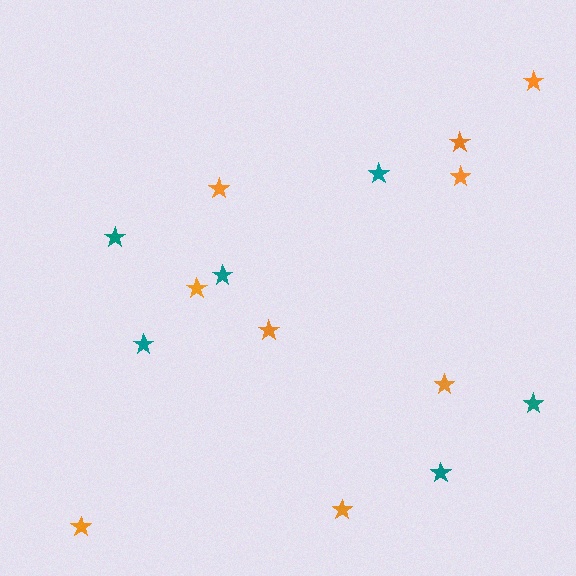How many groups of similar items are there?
There are 2 groups: one group of teal stars (6) and one group of orange stars (9).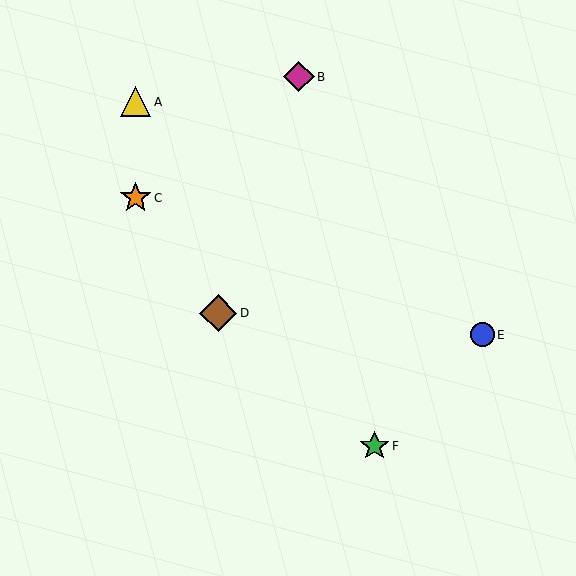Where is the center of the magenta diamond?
The center of the magenta diamond is at (299, 77).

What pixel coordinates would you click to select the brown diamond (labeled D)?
Click at (218, 313) to select the brown diamond D.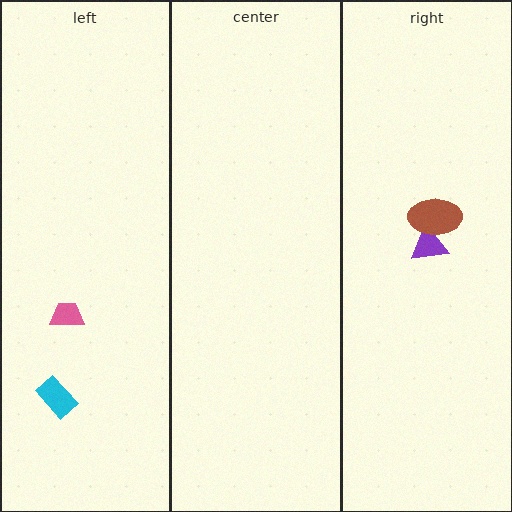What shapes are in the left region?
The pink trapezoid, the cyan rectangle.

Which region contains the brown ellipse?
The right region.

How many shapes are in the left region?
2.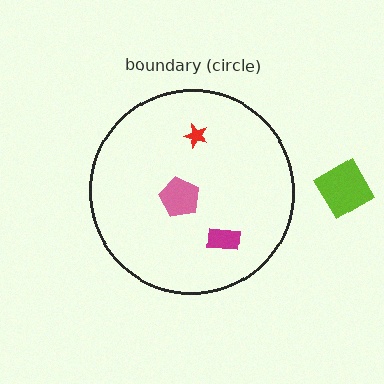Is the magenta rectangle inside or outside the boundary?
Inside.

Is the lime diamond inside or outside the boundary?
Outside.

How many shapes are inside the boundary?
3 inside, 1 outside.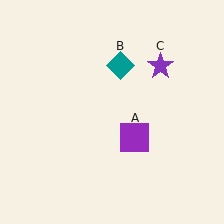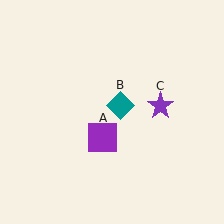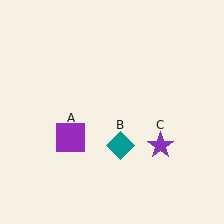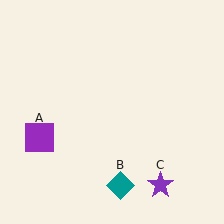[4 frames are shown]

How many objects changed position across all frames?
3 objects changed position: purple square (object A), teal diamond (object B), purple star (object C).